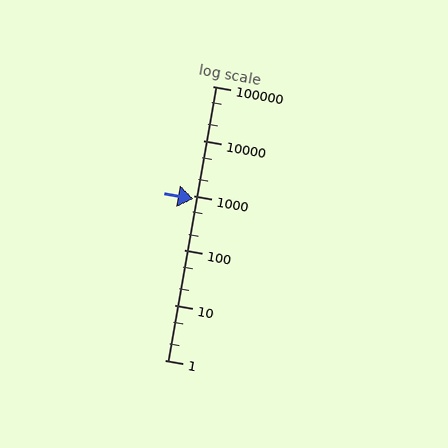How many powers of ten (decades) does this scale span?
The scale spans 5 decades, from 1 to 100000.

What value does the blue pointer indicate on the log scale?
The pointer indicates approximately 860.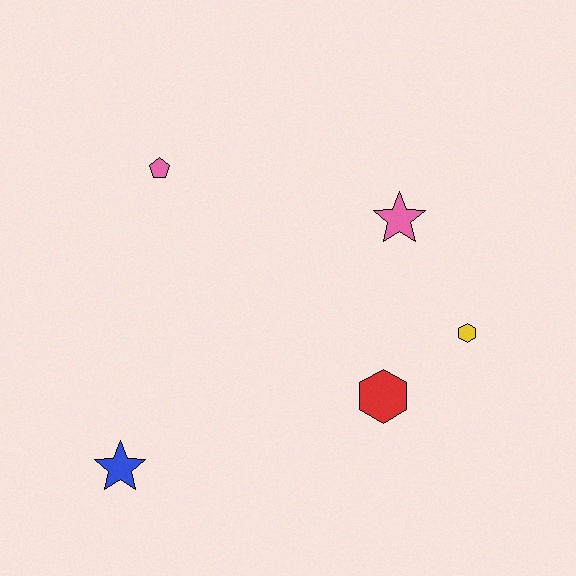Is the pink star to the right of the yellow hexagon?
No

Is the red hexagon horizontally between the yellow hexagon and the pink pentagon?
Yes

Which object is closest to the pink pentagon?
The pink star is closest to the pink pentagon.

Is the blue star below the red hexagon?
Yes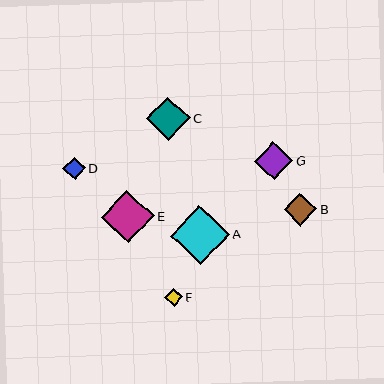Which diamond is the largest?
Diamond A is the largest with a size of approximately 59 pixels.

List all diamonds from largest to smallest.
From largest to smallest: A, E, C, G, B, D, F.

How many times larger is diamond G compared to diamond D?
Diamond G is approximately 1.7 times the size of diamond D.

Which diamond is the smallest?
Diamond F is the smallest with a size of approximately 18 pixels.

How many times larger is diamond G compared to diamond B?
Diamond G is approximately 1.2 times the size of diamond B.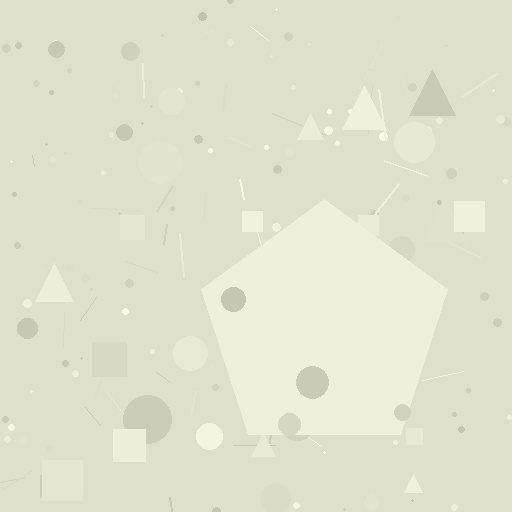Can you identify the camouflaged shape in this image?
The camouflaged shape is a pentagon.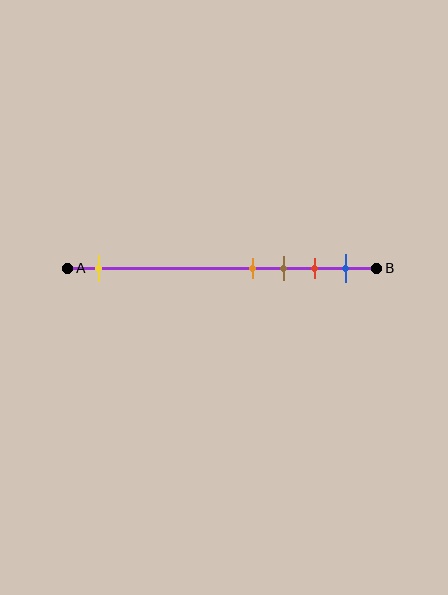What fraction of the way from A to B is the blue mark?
The blue mark is approximately 90% (0.9) of the way from A to B.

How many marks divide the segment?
There are 5 marks dividing the segment.